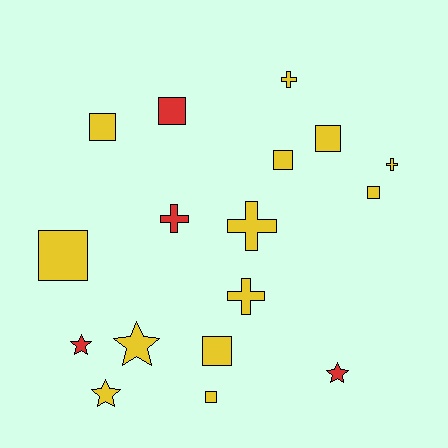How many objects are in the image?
There are 17 objects.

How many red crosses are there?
There is 1 red cross.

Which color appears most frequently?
Yellow, with 13 objects.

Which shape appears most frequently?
Square, with 8 objects.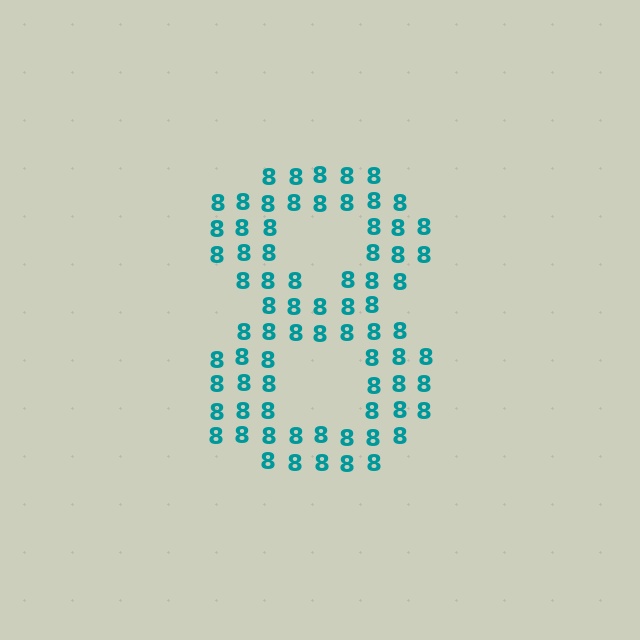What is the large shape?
The large shape is the digit 8.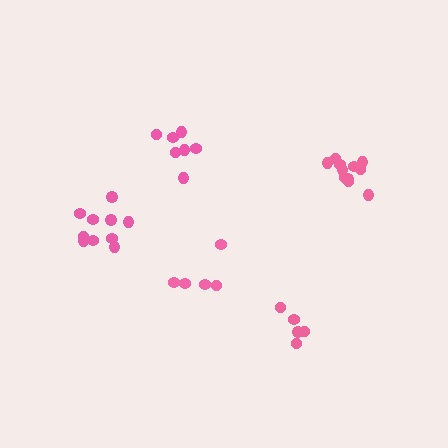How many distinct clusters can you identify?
There are 5 distinct clusters.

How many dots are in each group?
Group 1: 7 dots, Group 2: 5 dots, Group 3: 11 dots, Group 4: 5 dots, Group 5: 10 dots (38 total).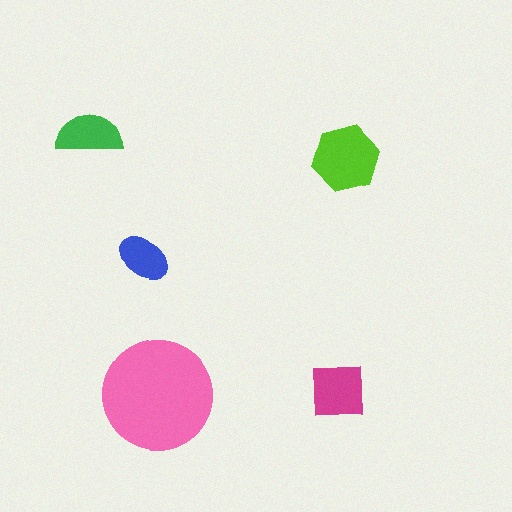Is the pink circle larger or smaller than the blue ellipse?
Larger.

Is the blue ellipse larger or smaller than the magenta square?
Smaller.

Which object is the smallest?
The blue ellipse.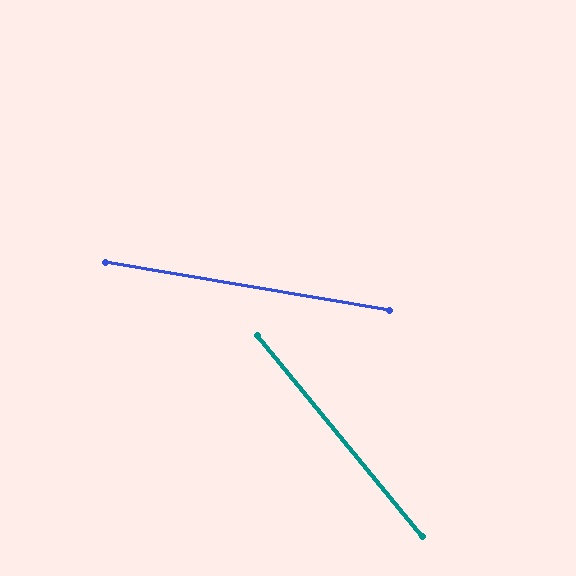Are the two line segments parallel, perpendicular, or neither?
Neither parallel nor perpendicular — they differ by about 41°.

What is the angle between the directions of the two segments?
Approximately 41 degrees.